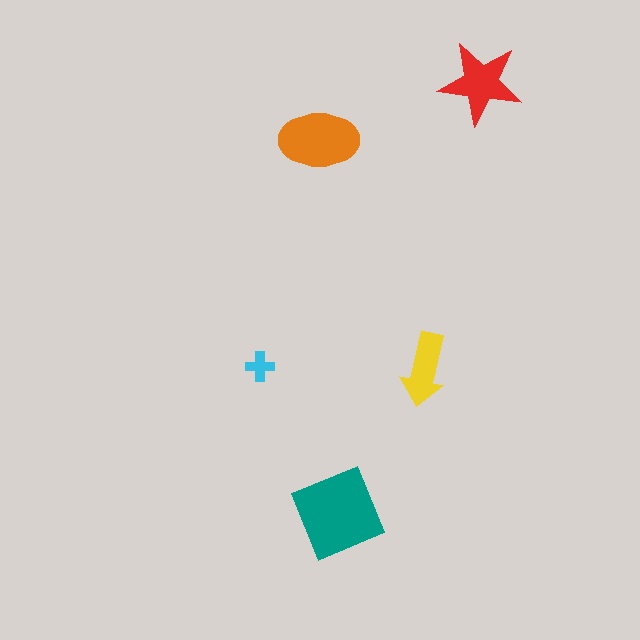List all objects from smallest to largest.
The cyan cross, the yellow arrow, the red star, the orange ellipse, the teal diamond.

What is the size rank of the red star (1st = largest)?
3rd.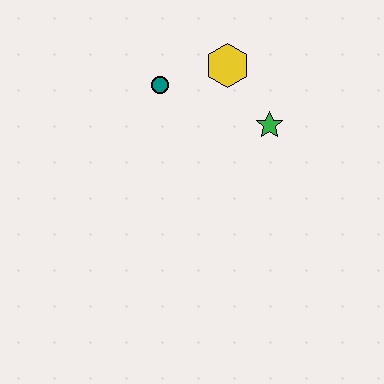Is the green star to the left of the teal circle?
No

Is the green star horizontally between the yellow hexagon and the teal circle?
No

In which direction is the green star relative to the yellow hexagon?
The green star is below the yellow hexagon.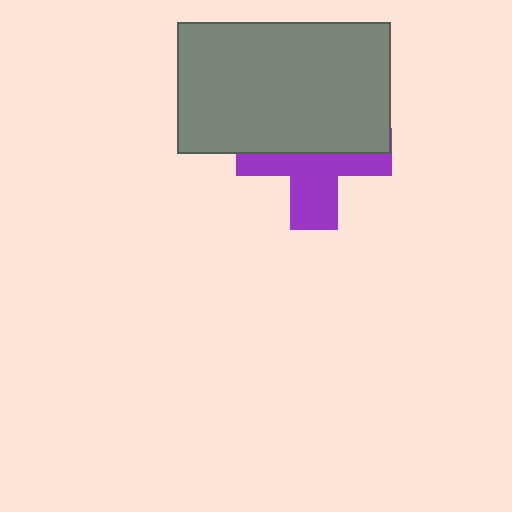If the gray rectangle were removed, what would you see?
You would see the complete purple cross.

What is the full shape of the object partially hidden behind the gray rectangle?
The partially hidden object is a purple cross.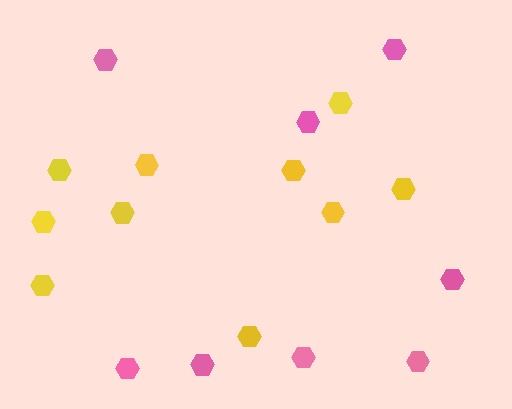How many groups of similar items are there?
There are 2 groups: one group of pink hexagons (8) and one group of yellow hexagons (10).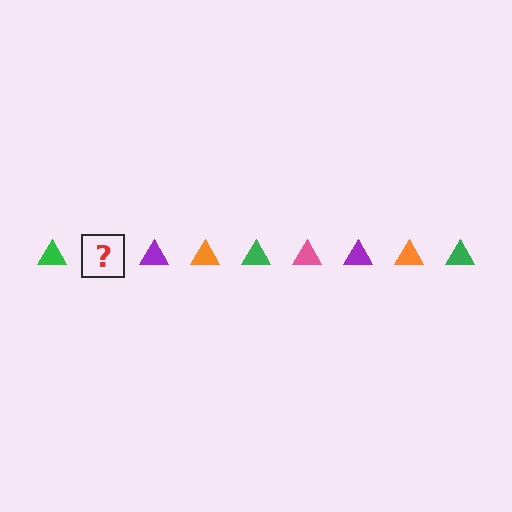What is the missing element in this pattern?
The missing element is a pink triangle.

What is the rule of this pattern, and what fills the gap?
The rule is that the pattern cycles through green, pink, purple, orange triangles. The gap should be filled with a pink triangle.